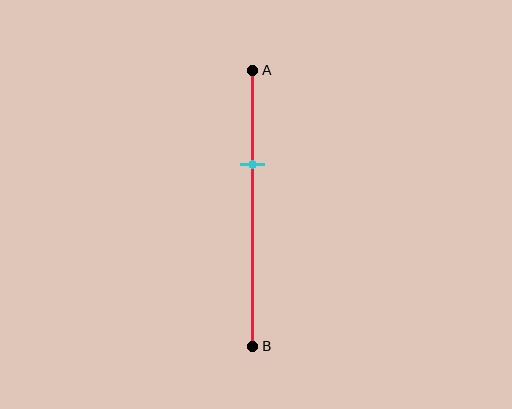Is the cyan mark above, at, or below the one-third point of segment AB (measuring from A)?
The cyan mark is approximately at the one-third point of segment AB.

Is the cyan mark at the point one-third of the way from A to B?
Yes, the mark is approximately at the one-third point.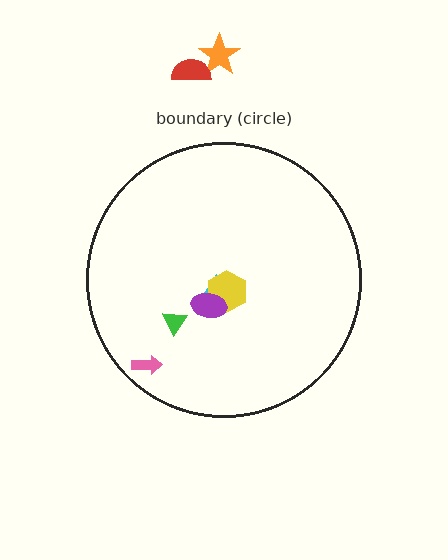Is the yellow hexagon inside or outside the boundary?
Inside.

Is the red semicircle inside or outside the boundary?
Outside.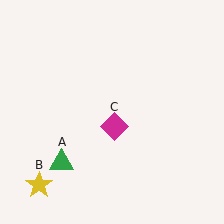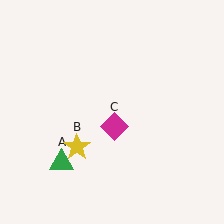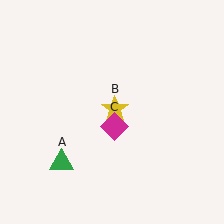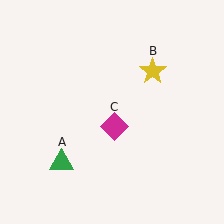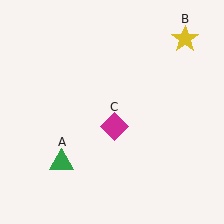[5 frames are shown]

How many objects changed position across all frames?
1 object changed position: yellow star (object B).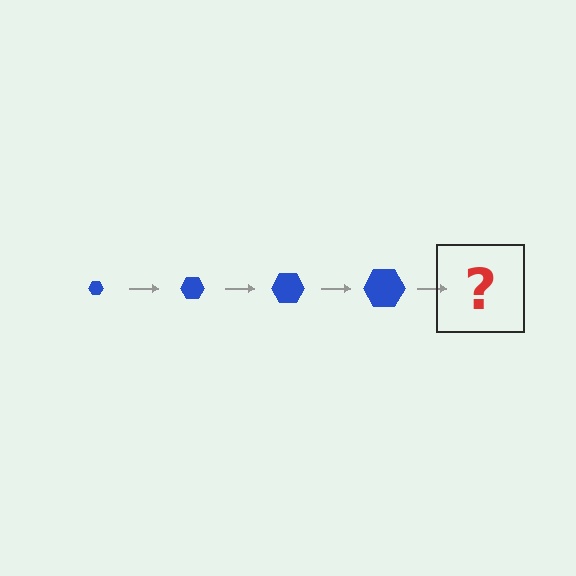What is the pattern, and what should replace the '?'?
The pattern is that the hexagon gets progressively larger each step. The '?' should be a blue hexagon, larger than the previous one.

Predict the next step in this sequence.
The next step is a blue hexagon, larger than the previous one.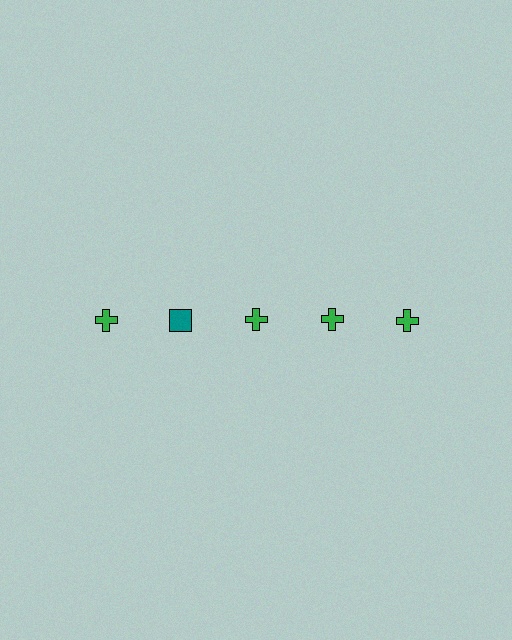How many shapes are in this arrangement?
There are 5 shapes arranged in a grid pattern.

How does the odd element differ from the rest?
It differs in both color (teal instead of green) and shape (square instead of cross).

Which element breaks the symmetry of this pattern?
The teal square in the top row, second from left column breaks the symmetry. All other shapes are green crosses.